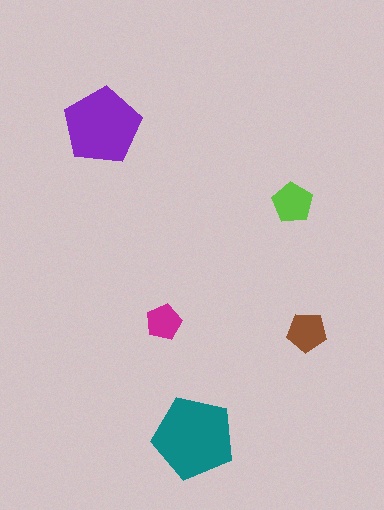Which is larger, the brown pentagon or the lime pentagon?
The lime one.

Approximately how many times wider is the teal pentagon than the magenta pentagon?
About 2.5 times wider.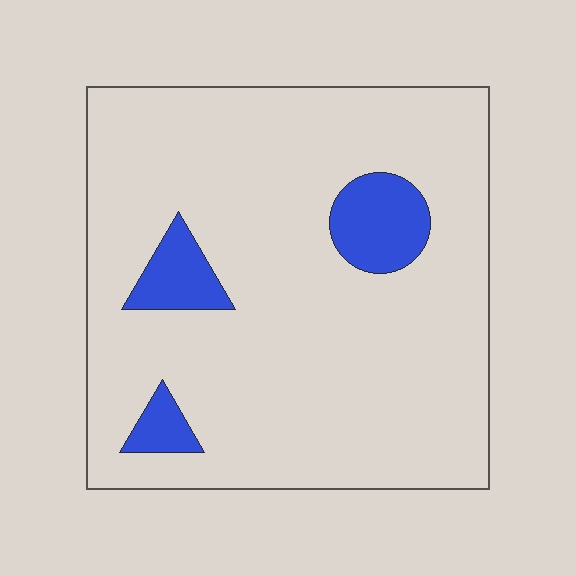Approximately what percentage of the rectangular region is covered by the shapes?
Approximately 10%.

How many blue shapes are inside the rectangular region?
3.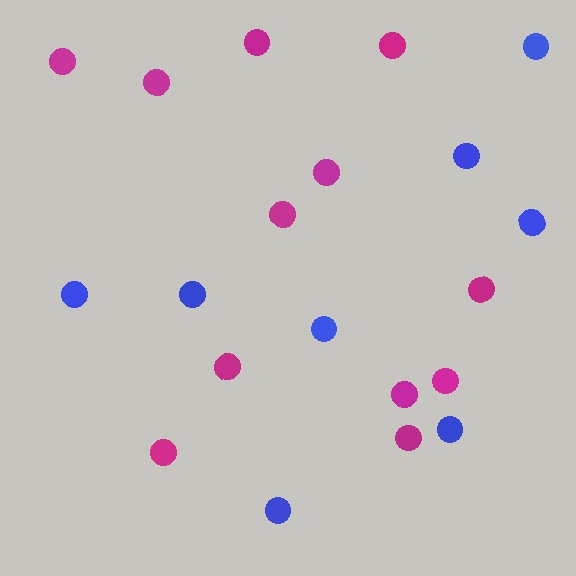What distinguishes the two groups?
There are 2 groups: one group of blue circles (8) and one group of magenta circles (12).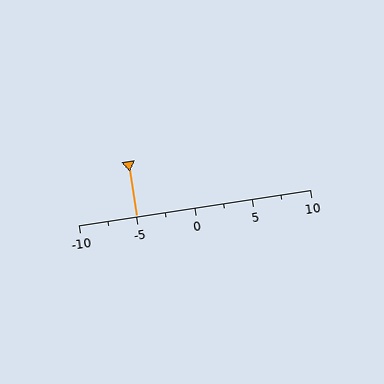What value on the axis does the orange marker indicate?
The marker indicates approximately -5.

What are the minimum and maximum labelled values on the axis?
The axis runs from -10 to 10.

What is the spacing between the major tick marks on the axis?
The major ticks are spaced 5 apart.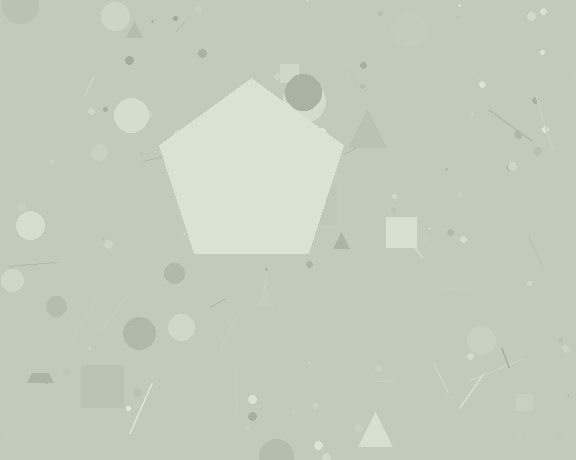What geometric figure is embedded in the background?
A pentagon is embedded in the background.